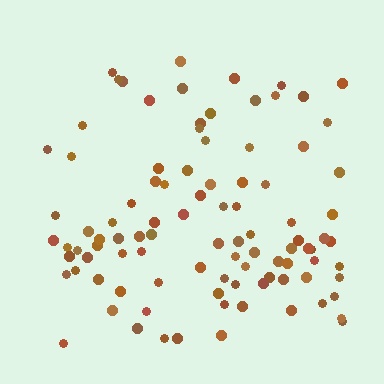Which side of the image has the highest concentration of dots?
The bottom.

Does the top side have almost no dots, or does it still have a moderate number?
Still a moderate number, just noticeably fewer than the bottom.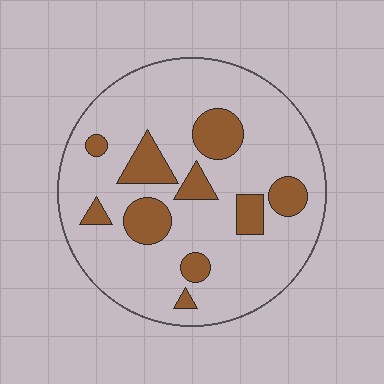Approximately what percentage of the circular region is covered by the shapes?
Approximately 20%.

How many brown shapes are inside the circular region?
10.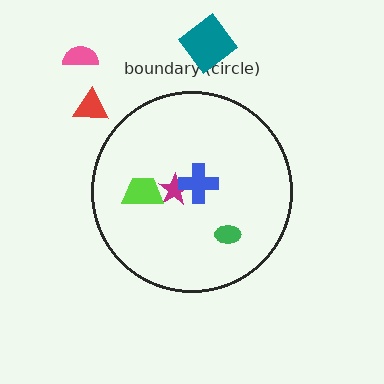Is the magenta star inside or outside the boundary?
Inside.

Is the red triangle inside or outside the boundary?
Outside.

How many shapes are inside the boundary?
4 inside, 3 outside.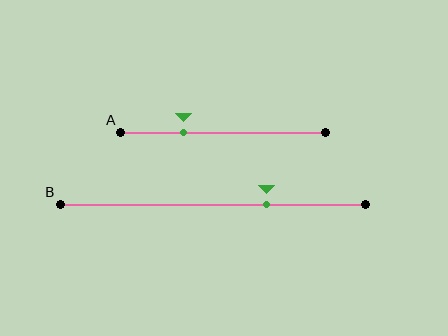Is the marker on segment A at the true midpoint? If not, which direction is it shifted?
No, the marker on segment A is shifted to the left by about 19% of the segment length.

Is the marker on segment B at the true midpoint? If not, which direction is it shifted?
No, the marker on segment B is shifted to the right by about 17% of the segment length.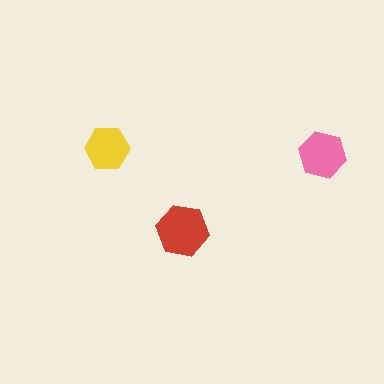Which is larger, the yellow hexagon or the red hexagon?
The red one.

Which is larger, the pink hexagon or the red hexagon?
The red one.